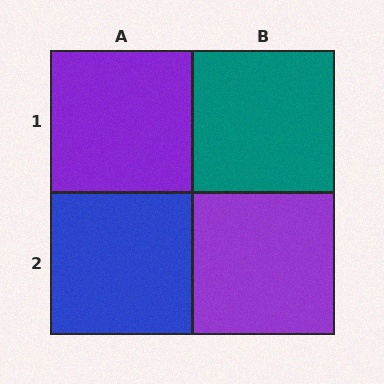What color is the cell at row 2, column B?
Purple.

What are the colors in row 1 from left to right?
Purple, teal.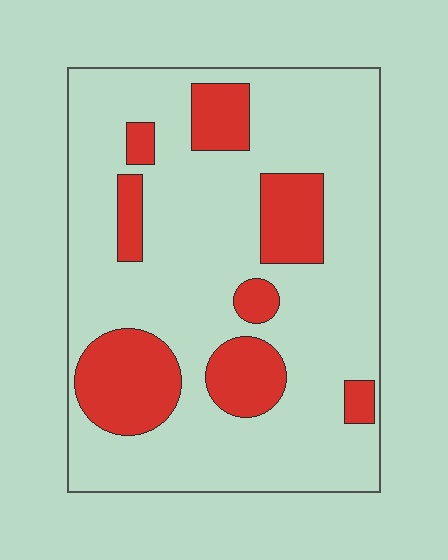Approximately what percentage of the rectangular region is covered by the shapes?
Approximately 25%.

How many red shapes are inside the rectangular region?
8.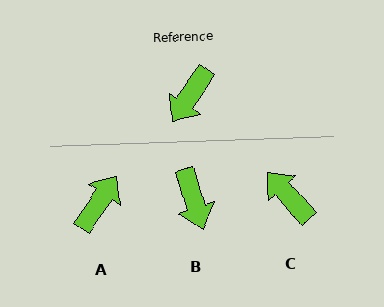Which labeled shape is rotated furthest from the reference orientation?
A, about 180 degrees away.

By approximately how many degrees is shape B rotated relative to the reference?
Approximately 52 degrees counter-clockwise.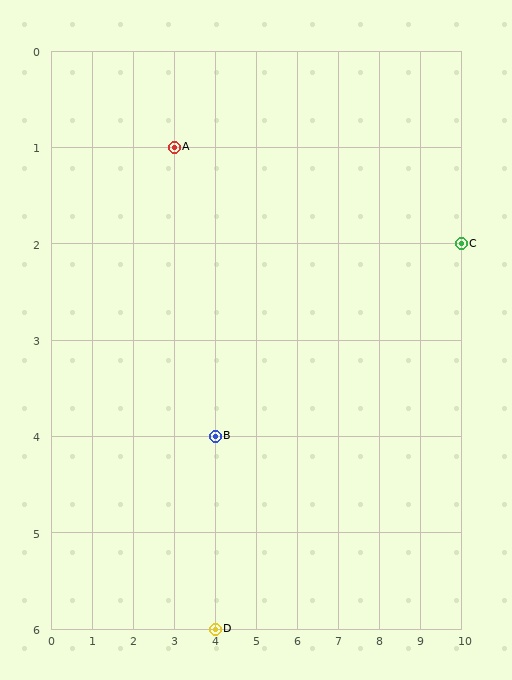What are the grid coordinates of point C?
Point C is at grid coordinates (10, 2).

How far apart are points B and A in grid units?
Points B and A are 1 column and 3 rows apart (about 3.2 grid units diagonally).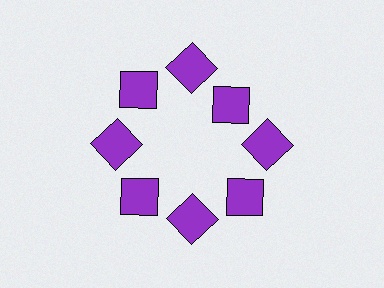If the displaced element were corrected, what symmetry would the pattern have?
It would have 8-fold rotational symmetry — the pattern would map onto itself every 45 degrees.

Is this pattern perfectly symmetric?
No. The 8 purple squares are arranged in a ring, but one element near the 2 o'clock position is pulled inward toward the center, breaking the 8-fold rotational symmetry.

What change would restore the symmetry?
The symmetry would be restored by moving it outward, back onto the ring so that all 8 squares sit at equal angles and equal distance from the center.